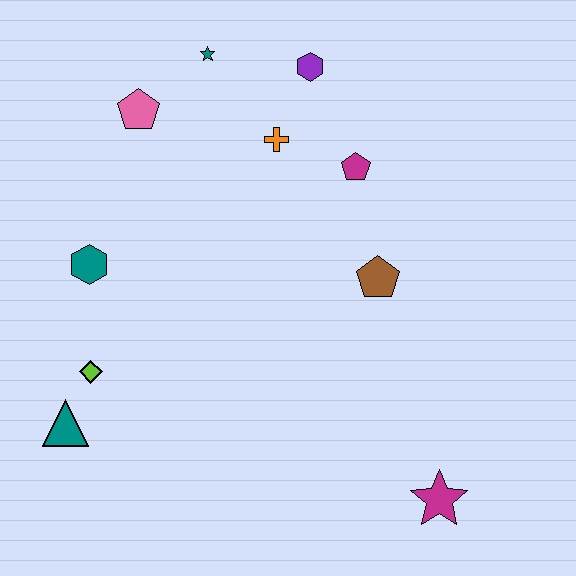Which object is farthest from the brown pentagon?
The teal triangle is farthest from the brown pentagon.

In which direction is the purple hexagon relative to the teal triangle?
The purple hexagon is above the teal triangle.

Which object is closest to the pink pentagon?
The teal star is closest to the pink pentagon.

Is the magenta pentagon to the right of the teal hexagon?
Yes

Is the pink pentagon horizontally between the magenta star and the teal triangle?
Yes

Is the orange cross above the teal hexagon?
Yes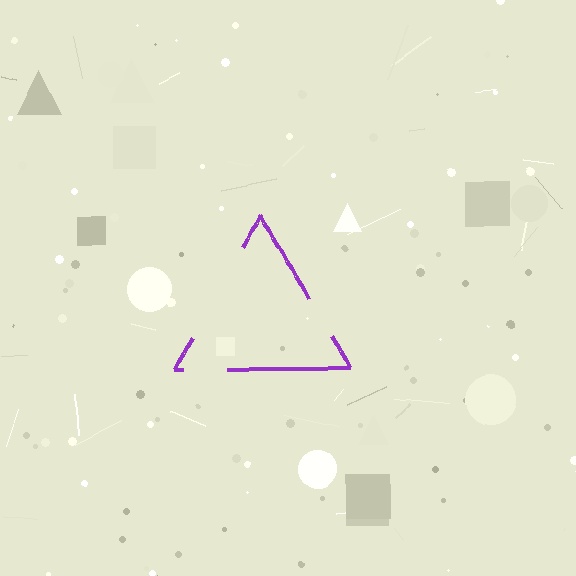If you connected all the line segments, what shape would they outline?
They would outline a triangle.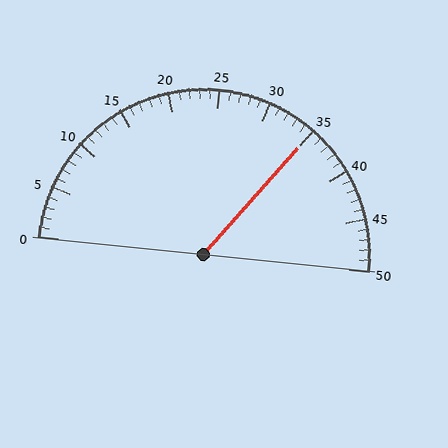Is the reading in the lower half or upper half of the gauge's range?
The reading is in the upper half of the range (0 to 50).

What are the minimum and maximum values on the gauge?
The gauge ranges from 0 to 50.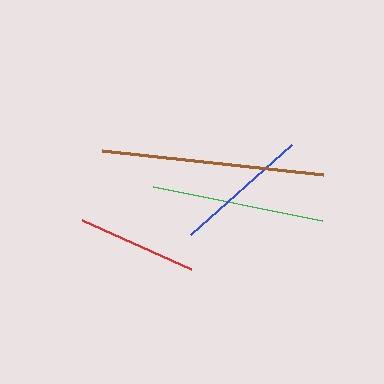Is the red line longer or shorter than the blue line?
The blue line is longer than the red line.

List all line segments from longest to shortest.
From longest to shortest: brown, green, blue, red.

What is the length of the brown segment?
The brown segment is approximately 222 pixels long.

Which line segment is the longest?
The brown line is the longest at approximately 222 pixels.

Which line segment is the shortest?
The red line is the shortest at approximately 120 pixels.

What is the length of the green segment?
The green segment is approximately 172 pixels long.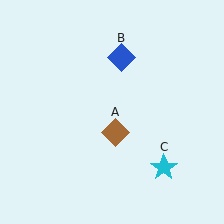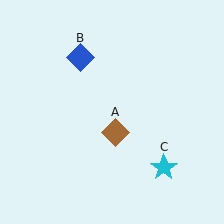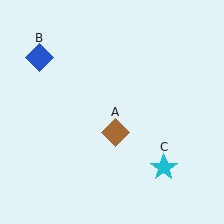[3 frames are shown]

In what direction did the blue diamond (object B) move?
The blue diamond (object B) moved left.